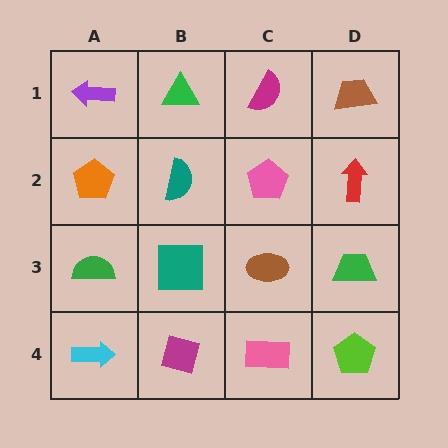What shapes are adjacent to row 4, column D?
A green trapezoid (row 3, column D), a pink rectangle (row 4, column C).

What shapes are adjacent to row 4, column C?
A brown ellipse (row 3, column C), a magenta square (row 4, column B), a lime pentagon (row 4, column D).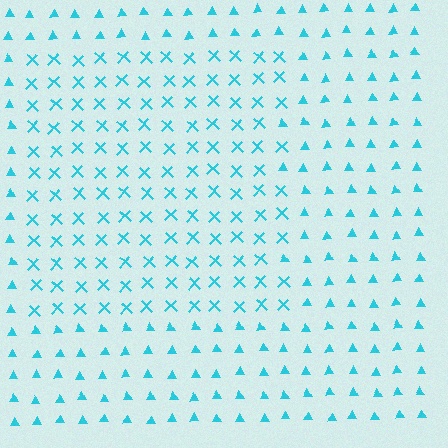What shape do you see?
I see a rectangle.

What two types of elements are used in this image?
The image uses X marks inside the rectangle region and triangles outside it.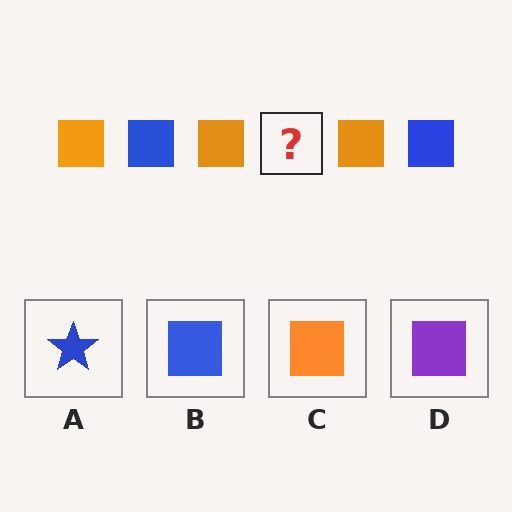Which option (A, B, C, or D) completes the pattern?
B.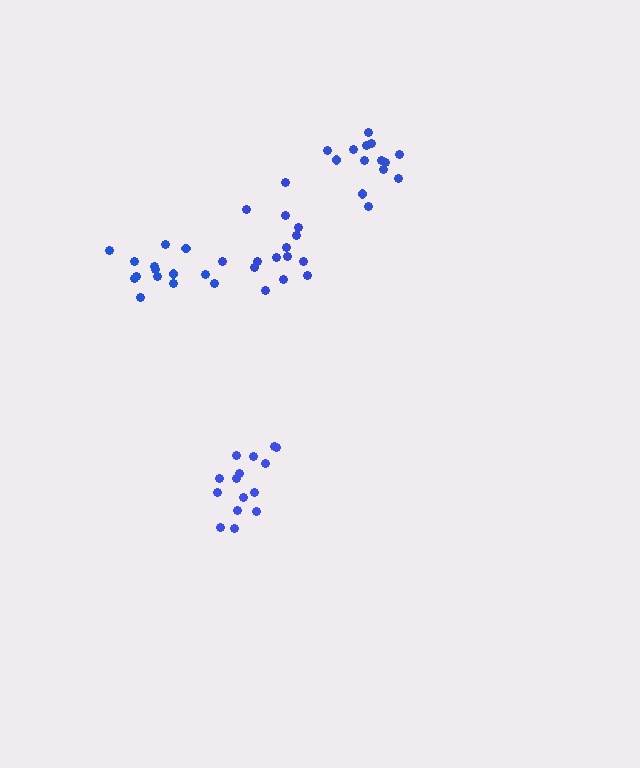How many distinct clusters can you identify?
There are 4 distinct clusters.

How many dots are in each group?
Group 1: 15 dots, Group 2: 14 dots, Group 3: 14 dots, Group 4: 15 dots (58 total).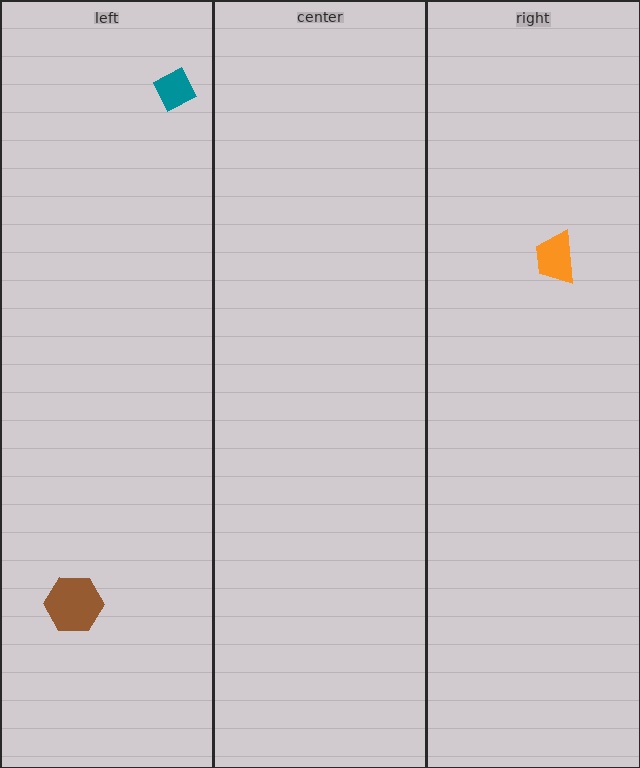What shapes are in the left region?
The brown hexagon, the teal diamond.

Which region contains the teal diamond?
The left region.